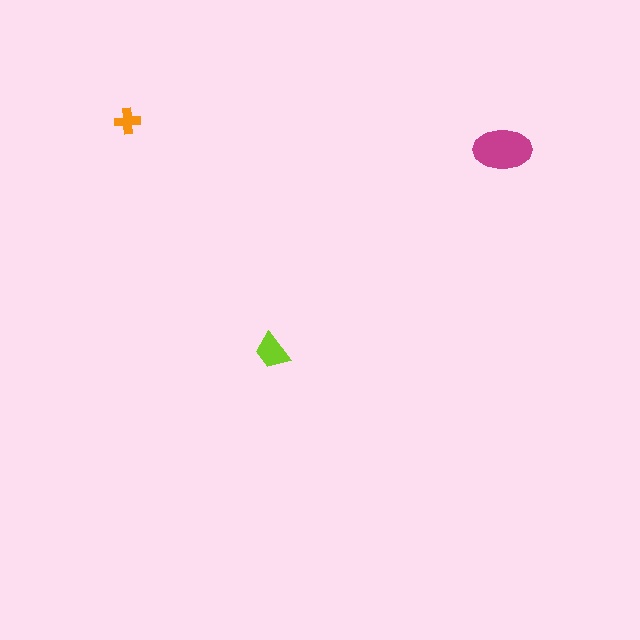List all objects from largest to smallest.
The magenta ellipse, the lime trapezoid, the orange cross.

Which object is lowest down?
The lime trapezoid is bottommost.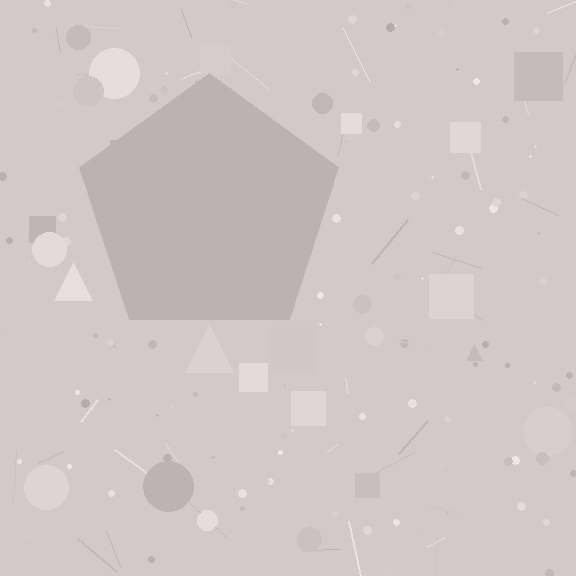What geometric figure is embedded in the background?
A pentagon is embedded in the background.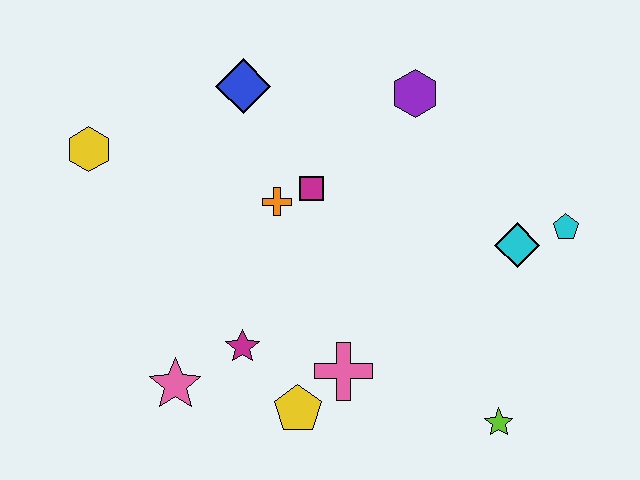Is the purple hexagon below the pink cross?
No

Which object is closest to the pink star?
The magenta star is closest to the pink star.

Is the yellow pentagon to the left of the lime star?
Yes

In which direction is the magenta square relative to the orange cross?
The magenta square is to the right of the orange cross.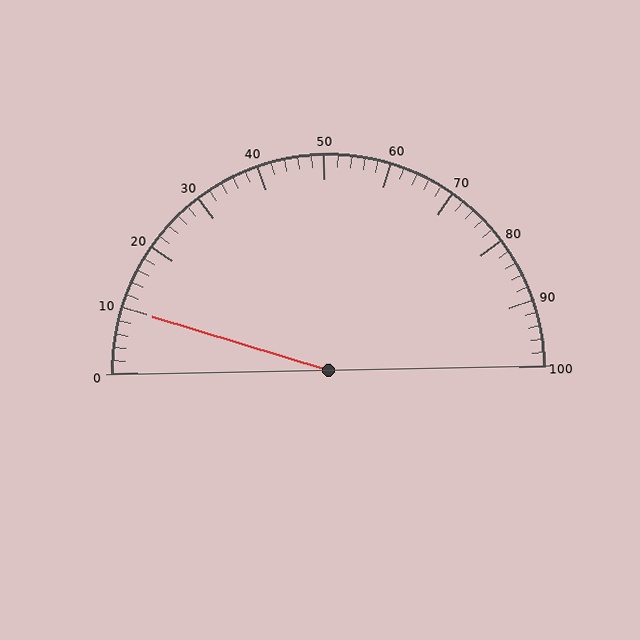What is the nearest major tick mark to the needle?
The nearest major tick mark is 10.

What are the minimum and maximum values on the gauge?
The gauge ranges from 0 to 100.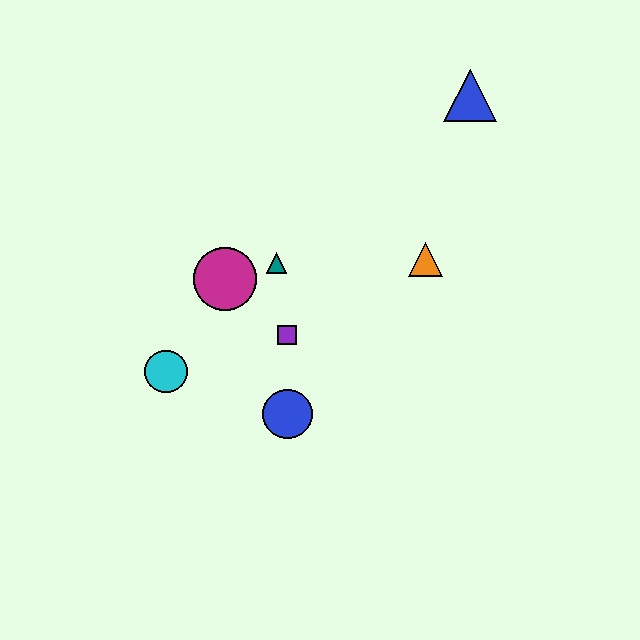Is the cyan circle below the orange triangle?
Yes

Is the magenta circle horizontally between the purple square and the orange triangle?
No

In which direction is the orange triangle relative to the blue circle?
The orange triangle is above the blue circle.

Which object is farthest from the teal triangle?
The blue triangle is farthest from the teal triangle.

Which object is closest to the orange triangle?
The teal triangle is closest to the orange triangle.